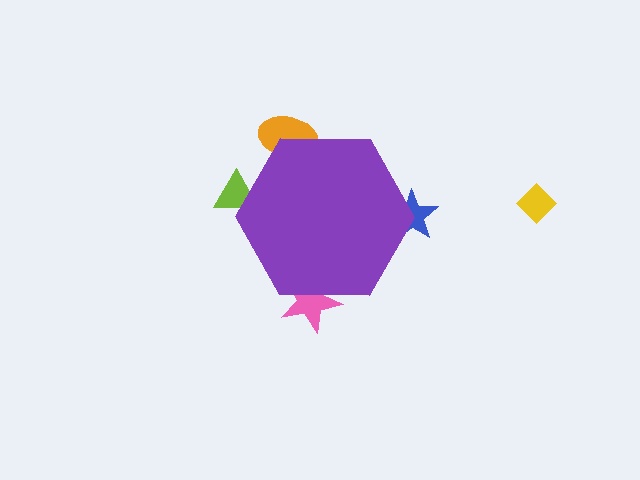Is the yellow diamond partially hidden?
No, the yellow diamond is fully visible.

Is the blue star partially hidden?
Yes, the blue star is partially hidden behind the purple hexagon.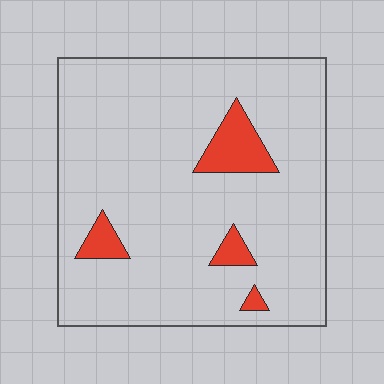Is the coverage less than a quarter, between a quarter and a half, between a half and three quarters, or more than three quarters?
Less than a quarter.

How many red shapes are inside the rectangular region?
4.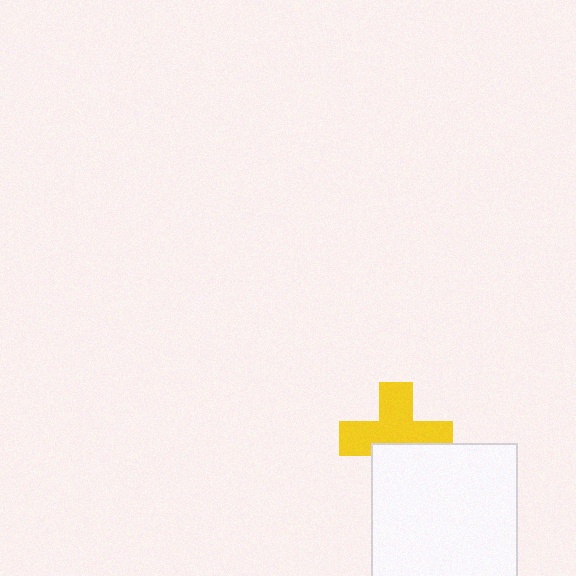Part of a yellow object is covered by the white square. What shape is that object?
It is a cross.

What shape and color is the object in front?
The object in front is a white square.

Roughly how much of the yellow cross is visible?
About half of it is visible (roughly 64%).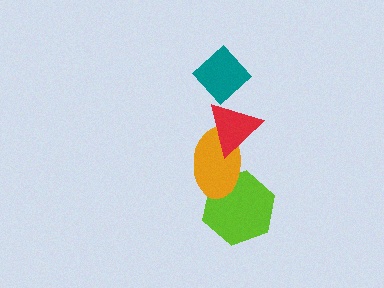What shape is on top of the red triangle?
The teal diamond is on top of the red triangle.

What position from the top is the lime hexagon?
The lime hexagon is 4th from the top.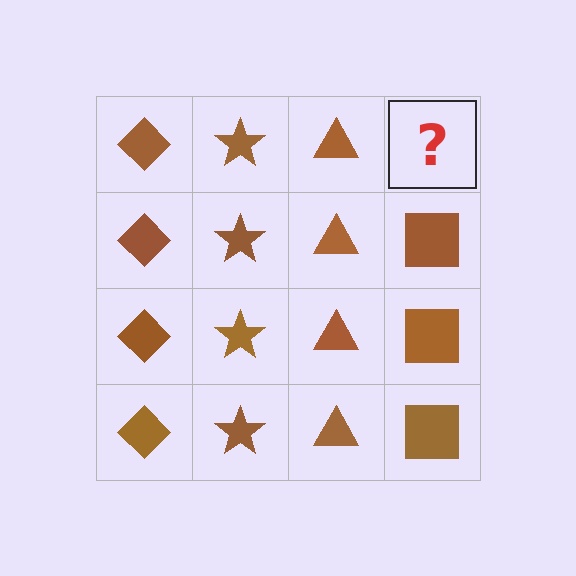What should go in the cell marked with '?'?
The missing cell should contain a brown square.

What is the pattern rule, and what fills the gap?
The rule is that each column has a consistent shape. The gap should be filled with a brown square.